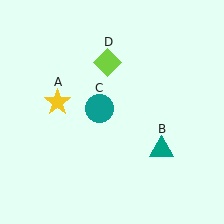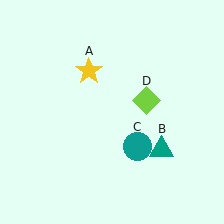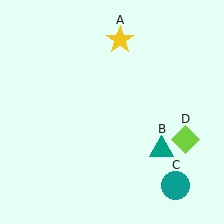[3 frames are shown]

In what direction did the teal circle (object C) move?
The teal circle (object C) moved down and to the right.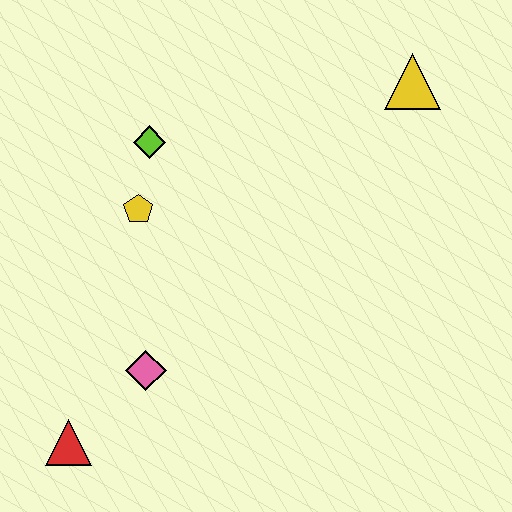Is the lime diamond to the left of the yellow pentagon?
No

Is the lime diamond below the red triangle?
No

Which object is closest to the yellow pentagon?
The lime diamond is closest to the yellow pentagon.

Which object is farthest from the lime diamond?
The red triangle is farthest from the lime diamond.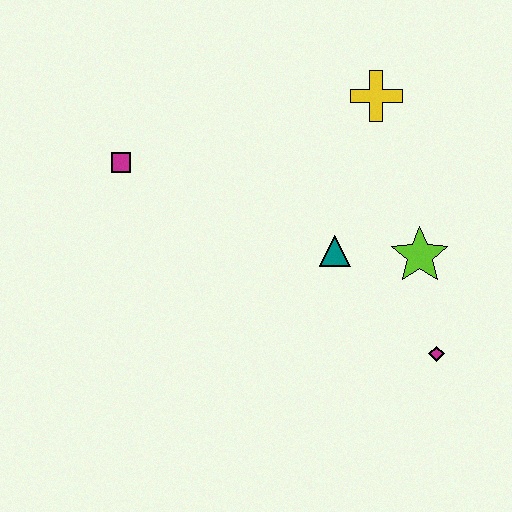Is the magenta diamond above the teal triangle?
No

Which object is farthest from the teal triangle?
The magenta square is farthest from the teal triangle.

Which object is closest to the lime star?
The teal triangle is closest to the lime star.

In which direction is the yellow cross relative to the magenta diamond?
The yellow cross is above the magenta diamond.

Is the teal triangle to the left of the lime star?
Yes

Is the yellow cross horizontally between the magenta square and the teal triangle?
No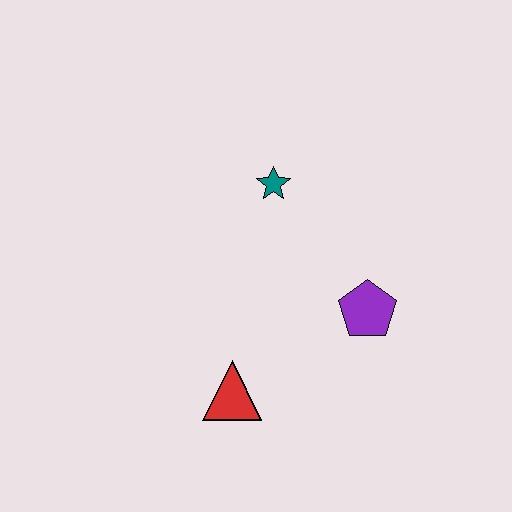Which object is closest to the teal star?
The purple pentagon is closest to the teal star.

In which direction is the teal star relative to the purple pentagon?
The teal star is above the purple pentagon.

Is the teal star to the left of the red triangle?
No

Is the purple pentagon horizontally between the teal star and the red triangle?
No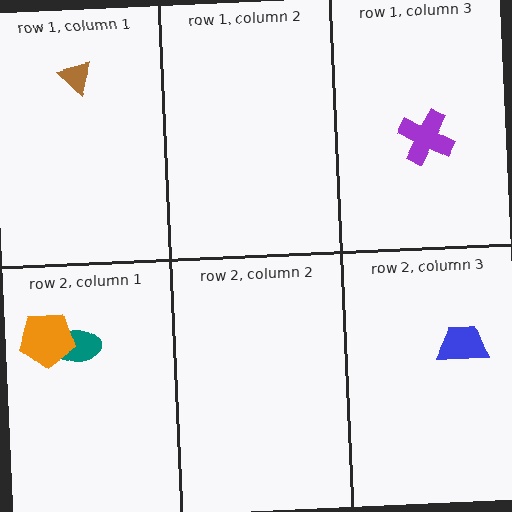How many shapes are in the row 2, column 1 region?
2.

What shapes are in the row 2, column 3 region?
The blue trapezoid.